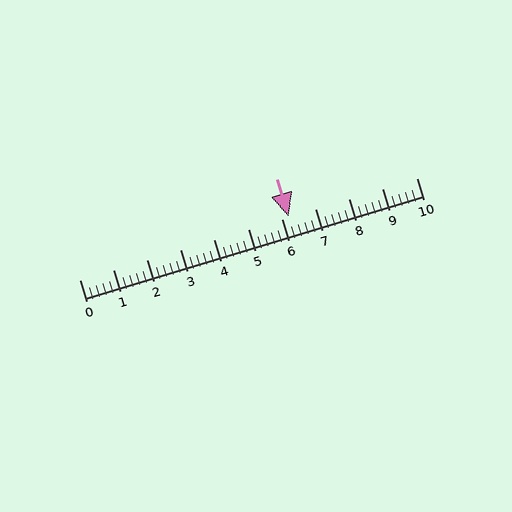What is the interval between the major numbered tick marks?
The major tick marks are spaced 1 units apart.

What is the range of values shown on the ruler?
The ruler shows values from 0 to 10.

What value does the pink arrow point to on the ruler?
The pink arrow points to approximately 6.2.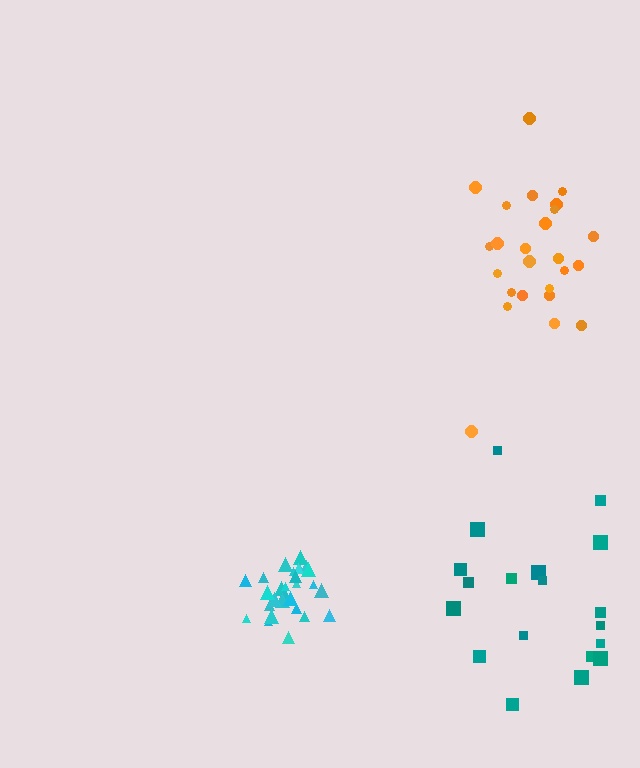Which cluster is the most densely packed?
Cyan.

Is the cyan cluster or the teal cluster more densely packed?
Cyan.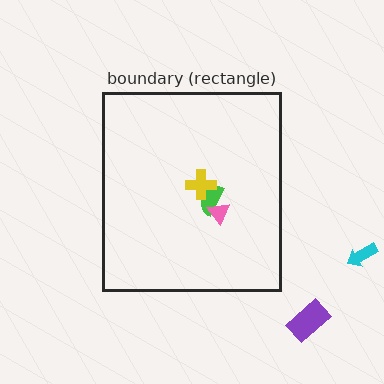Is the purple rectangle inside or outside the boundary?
Outside.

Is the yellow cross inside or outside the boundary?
Inside.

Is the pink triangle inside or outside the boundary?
Inside.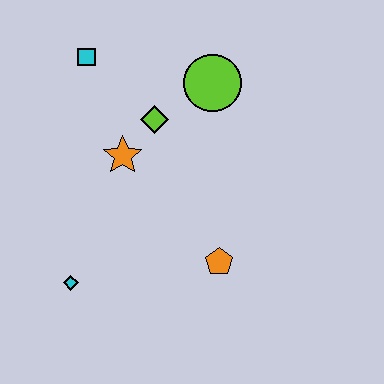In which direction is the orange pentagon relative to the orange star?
The orange pentagon is below the orange star.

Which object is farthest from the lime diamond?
The cyan diamond is farthest from the lime diamond.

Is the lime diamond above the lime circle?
No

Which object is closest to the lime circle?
The lime diamond is closest to the lime circle.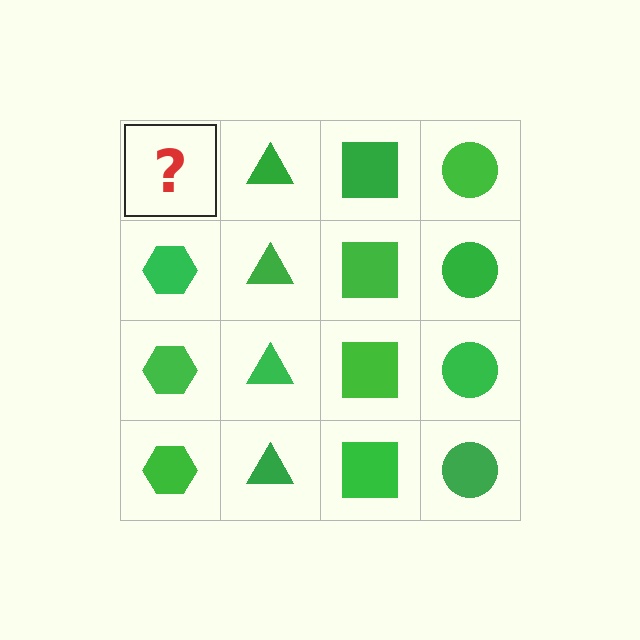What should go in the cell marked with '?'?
The missing cell should contain a green hexagon.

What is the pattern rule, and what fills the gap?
The rule is that each column has a consistent shape. The gap should be filled with a green hexagon.